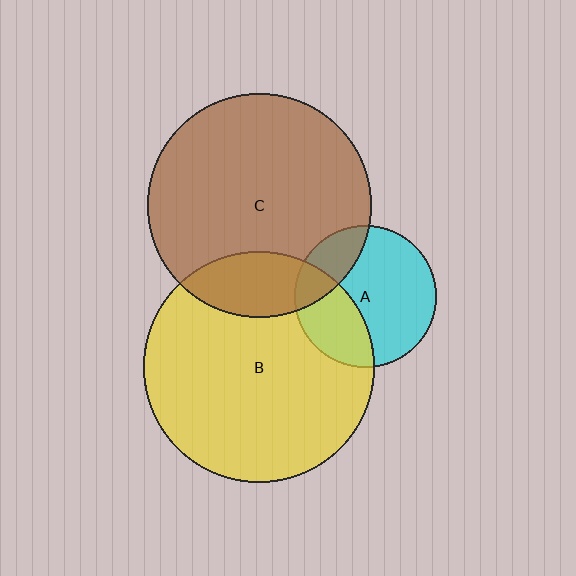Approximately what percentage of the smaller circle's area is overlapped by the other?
Approximately 20%.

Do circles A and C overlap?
Yes.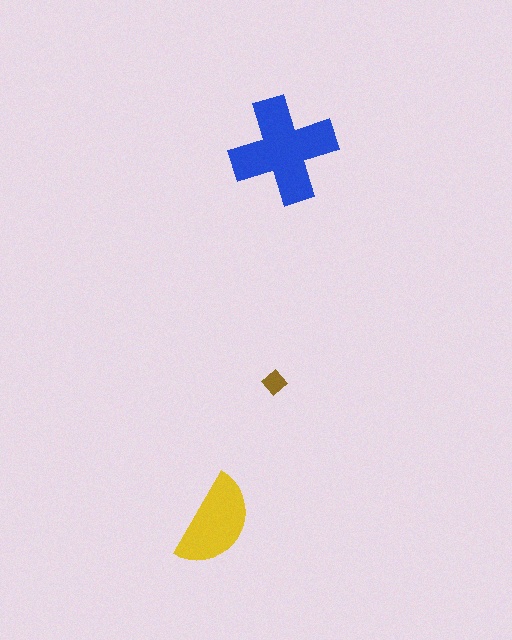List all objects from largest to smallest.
The blue cross, the yellow semicircle, the brown diamond.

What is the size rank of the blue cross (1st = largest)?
1st.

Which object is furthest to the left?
The yellow semicircle is leftmost.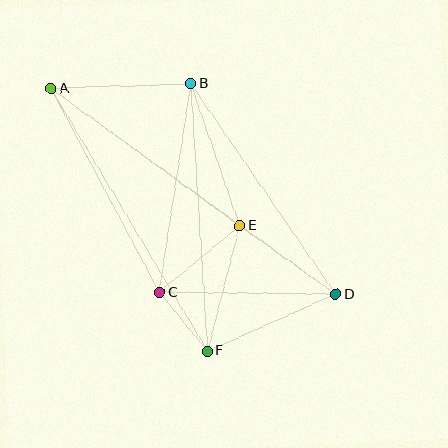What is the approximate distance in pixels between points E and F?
The distance between E and F is approximately 129 pixels.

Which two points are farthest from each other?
Points A and D are farthest from each other.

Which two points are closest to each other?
Points C and F are closest to each other.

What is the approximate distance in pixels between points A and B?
The distance between A and B is approximately 140 pixels.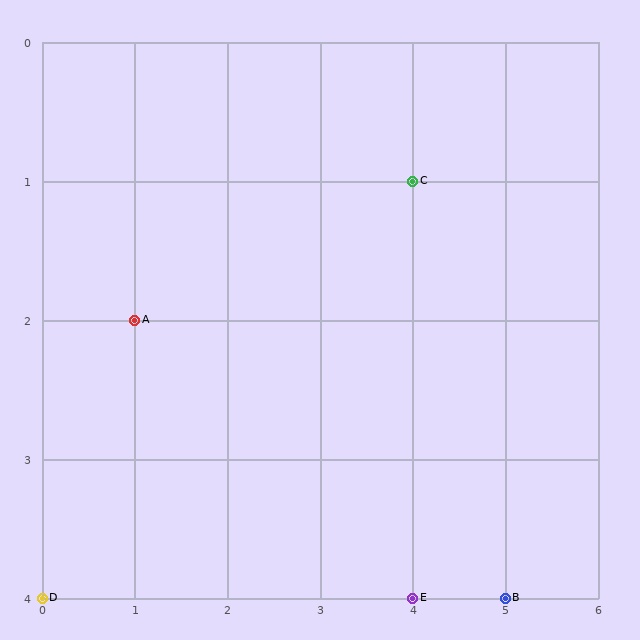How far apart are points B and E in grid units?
Points B and E are 1 column apart.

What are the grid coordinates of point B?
Point B is at grid coordinates (5, 4).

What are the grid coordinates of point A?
Point A is at grid coordinates (1, 2).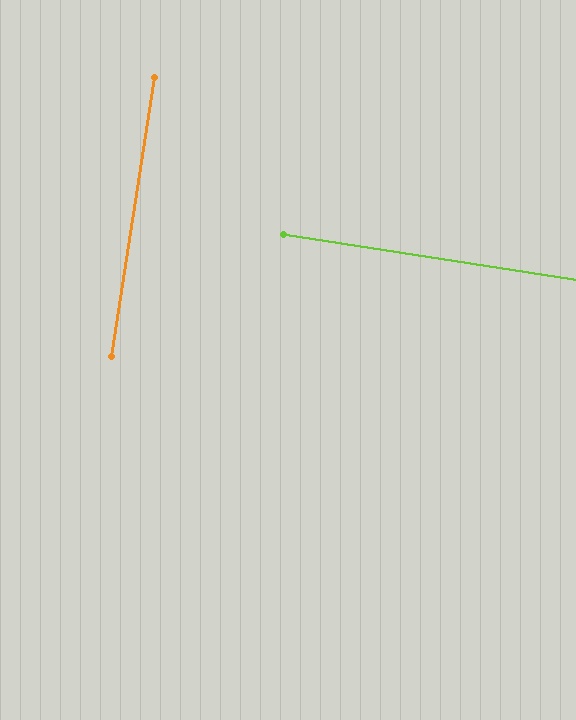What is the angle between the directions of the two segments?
Approximately 90 degrees.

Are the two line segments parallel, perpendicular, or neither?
Perpendicular — they meet at approximately 90°.